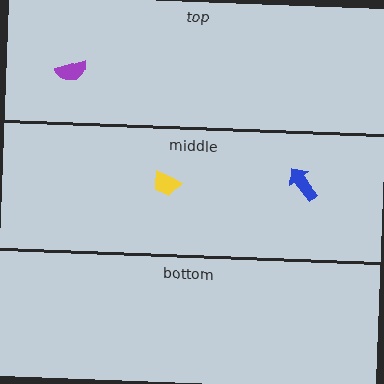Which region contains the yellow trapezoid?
The middle region.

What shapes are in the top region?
The purple semicircle.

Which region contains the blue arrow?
The middle region.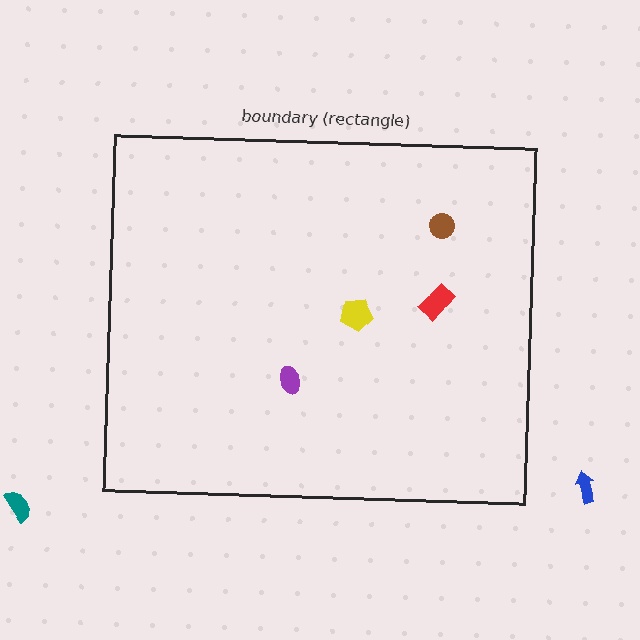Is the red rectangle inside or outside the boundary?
Inside.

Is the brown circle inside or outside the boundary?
Inside.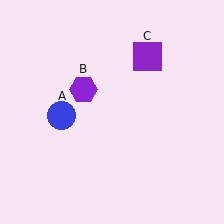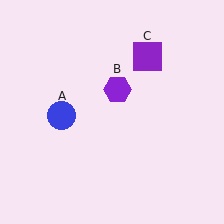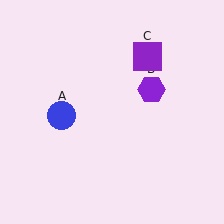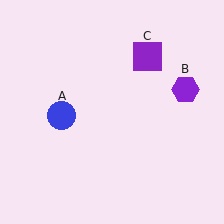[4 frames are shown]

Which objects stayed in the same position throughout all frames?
Blue circle (object A) and purple square (object C) remained stationary.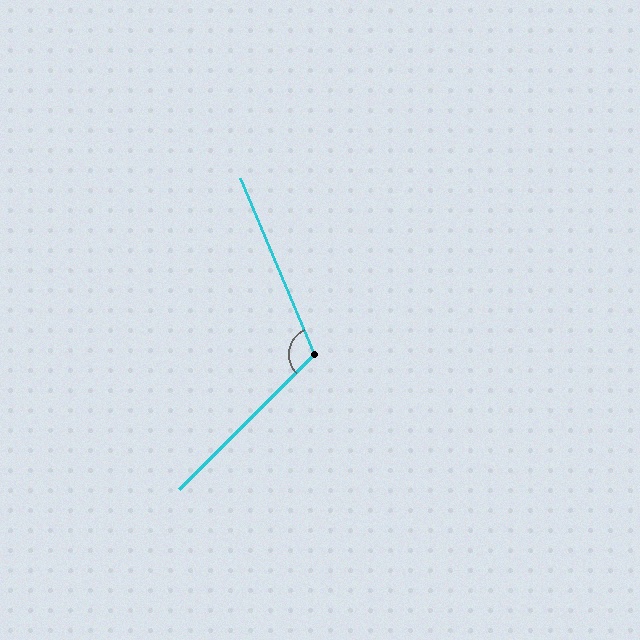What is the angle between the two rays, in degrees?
Approximately 112 degrees.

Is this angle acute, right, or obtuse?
It is obtuse.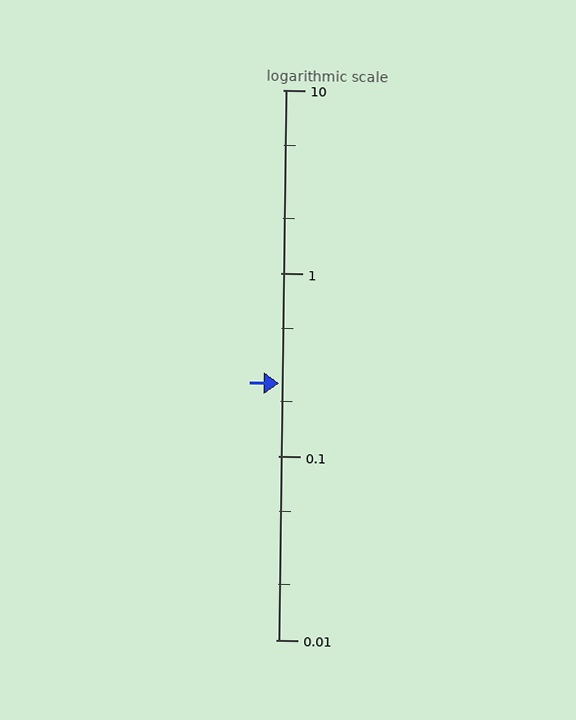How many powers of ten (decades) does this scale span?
The scale spans 3 decades, from 0.01 to 10.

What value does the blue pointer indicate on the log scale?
The pointer indicates approximately 0.25.